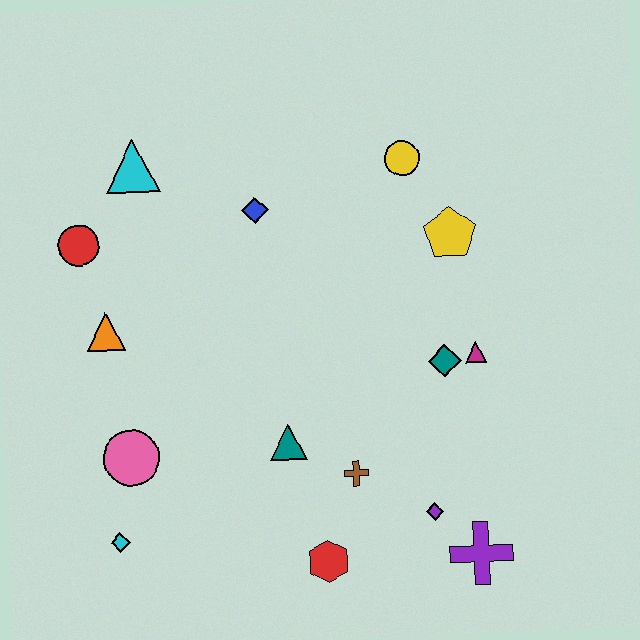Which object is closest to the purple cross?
The purple diamond is closest to the purple cross.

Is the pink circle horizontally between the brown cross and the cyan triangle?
No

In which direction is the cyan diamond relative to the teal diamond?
The cyan diamond is to the left of the teal diamond.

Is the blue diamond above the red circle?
Yes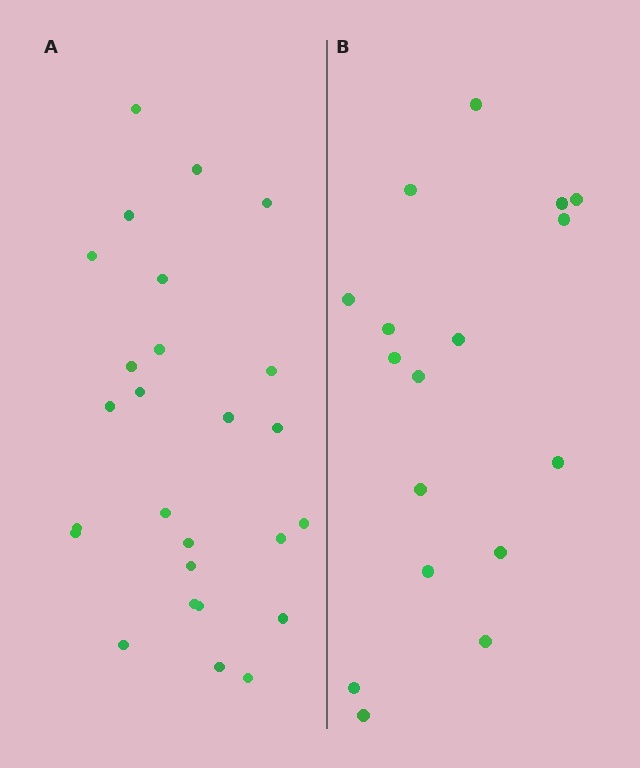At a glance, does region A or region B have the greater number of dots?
Region A (the left region) has more dots.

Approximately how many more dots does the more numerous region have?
Region A has roughly 8 or so more dots than region B.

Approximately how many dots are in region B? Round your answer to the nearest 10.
About 20 dots. (The exact count is 17, which rounds to 20.)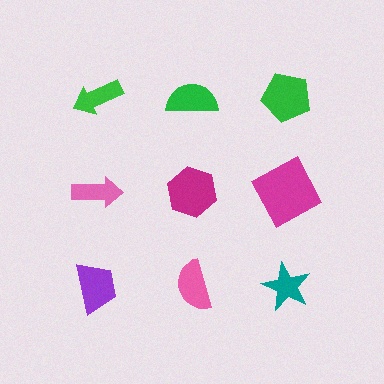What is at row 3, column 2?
A pink semicircle.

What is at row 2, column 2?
A magenta hexagon.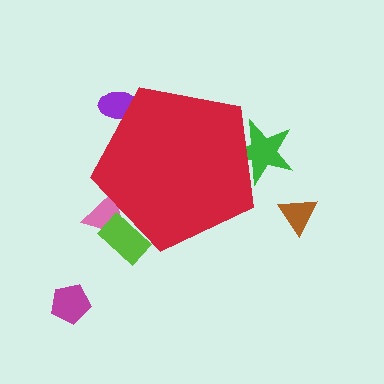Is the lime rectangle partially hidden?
Yes, the lime rectangle is partially hidden behind the red pentagon.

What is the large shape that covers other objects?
A red pentagon.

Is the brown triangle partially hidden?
No, the brown triangle is fully visible.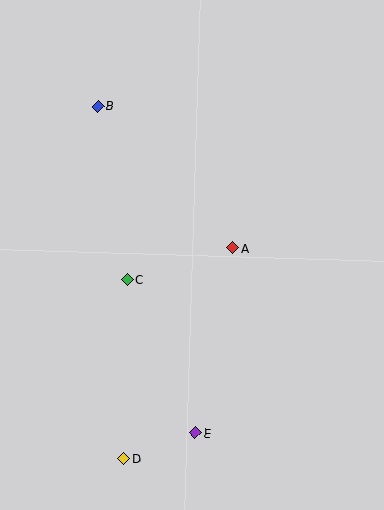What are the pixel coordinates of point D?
Point D is at (123, 459).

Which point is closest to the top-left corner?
Point B is closest to the top-left corner.